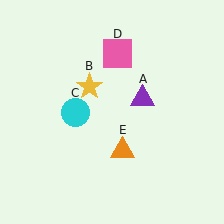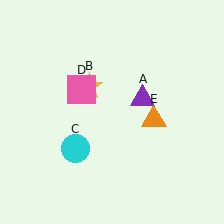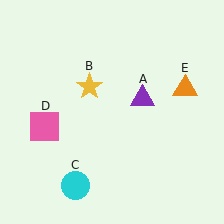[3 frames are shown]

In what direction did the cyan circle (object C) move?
The cyan circle (object C) moved down.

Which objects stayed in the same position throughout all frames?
Purple triangle (object A) and yellow star (object B) remained stationary.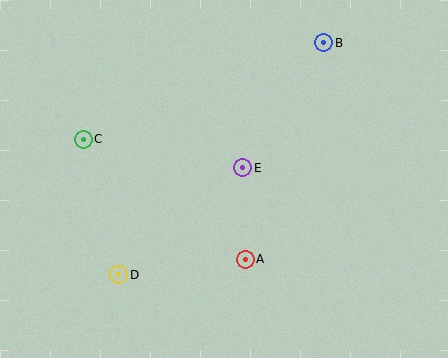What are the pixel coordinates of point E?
Point E is at (243, 168).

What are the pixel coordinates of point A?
Point A is at (245, 259).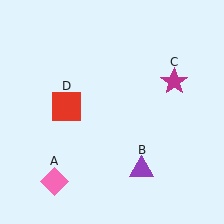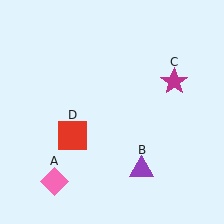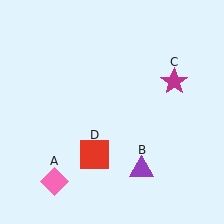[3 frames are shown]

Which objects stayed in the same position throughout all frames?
Pink diamond (object A) and purple triangle (object B) and magenta star (object C) remained stationary.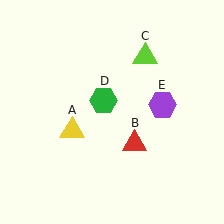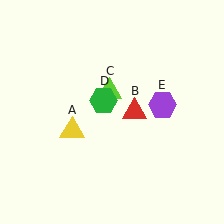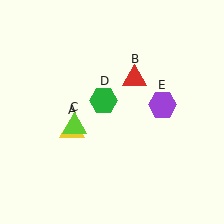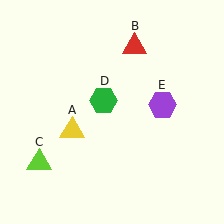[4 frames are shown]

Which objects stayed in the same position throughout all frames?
Yellow triangle (object A) and green hexagon (object D) and purple hexagon (object E) remained stationary.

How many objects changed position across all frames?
2 objects changed position: red triangle (object B), lime triangle (object C).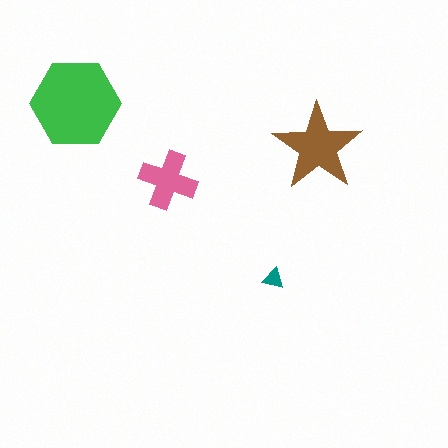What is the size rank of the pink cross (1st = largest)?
3rd.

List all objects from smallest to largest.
The teal triangle, the pink cross, the brown star, the green hexagon.